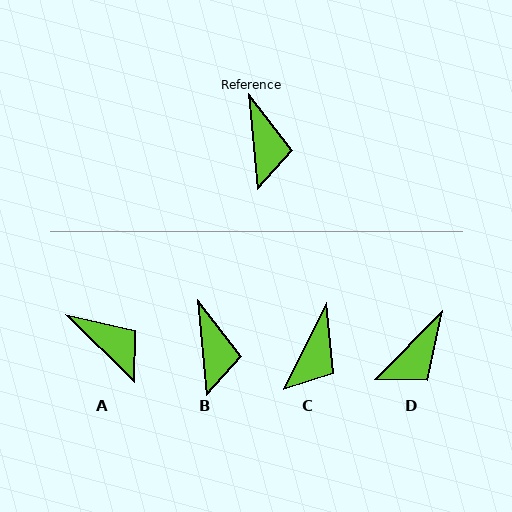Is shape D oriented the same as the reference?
No, it is off by about 49 degrees.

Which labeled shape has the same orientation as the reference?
B.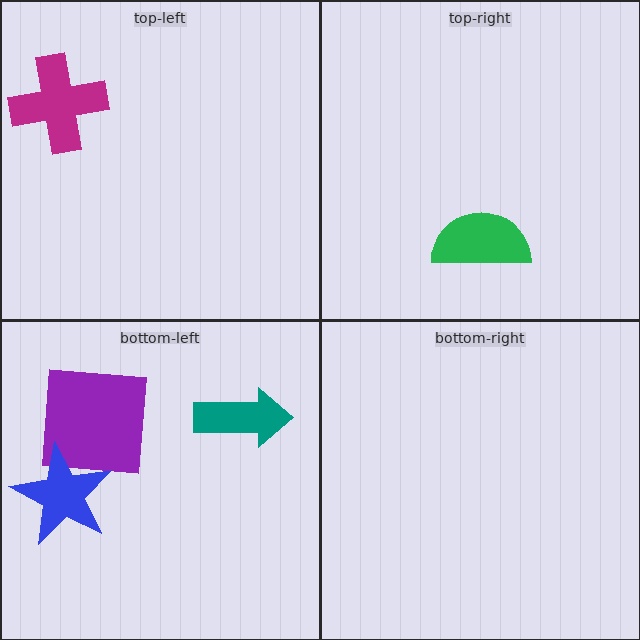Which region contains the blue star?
The bottom-left region.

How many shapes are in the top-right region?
1.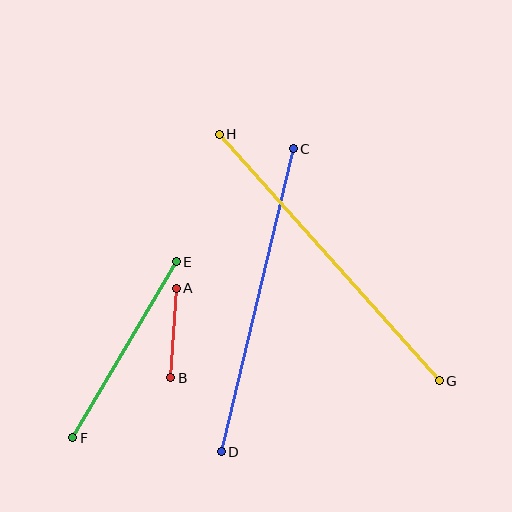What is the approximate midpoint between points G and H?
The midpoint is at approximately (329, 257) pixels.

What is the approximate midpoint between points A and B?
The midpoint is at approximately (174, 333) pixels.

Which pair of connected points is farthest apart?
Points G and H are farthest apart.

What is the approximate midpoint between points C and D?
The midpoint is at approximately (257, 300) pixels.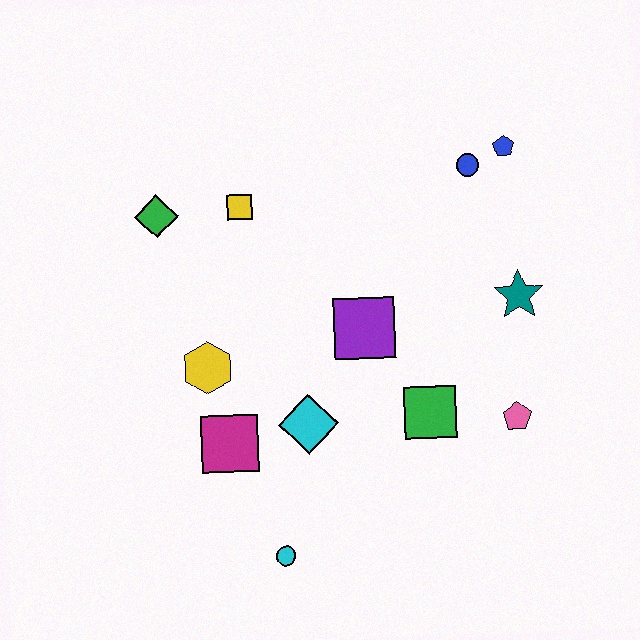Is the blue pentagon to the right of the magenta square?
Yes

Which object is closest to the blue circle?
The blue pentagon is closest to the blue circle.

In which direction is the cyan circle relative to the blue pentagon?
The cyan circle is below the blue pentagon.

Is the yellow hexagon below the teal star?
Yes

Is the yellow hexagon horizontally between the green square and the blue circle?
No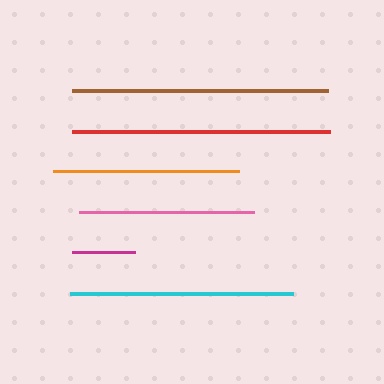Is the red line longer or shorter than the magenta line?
The red line is longer than the magenta line.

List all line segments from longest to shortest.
From longest to shortest: red, brown, cyan, orange, pink, magenta.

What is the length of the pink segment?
The pink segment is approximately 175 pixels long.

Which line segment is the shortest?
The magenta line is the shortest at approximately 63 pixels.